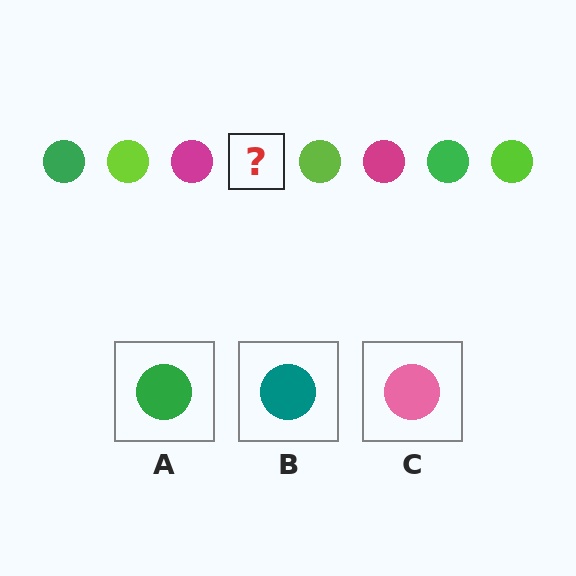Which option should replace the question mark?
Option A.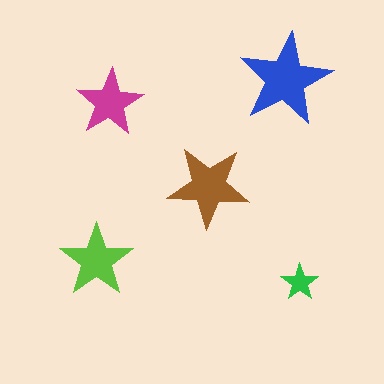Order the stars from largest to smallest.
the blue one, the brown one, the lime one, the magenta one, the green one.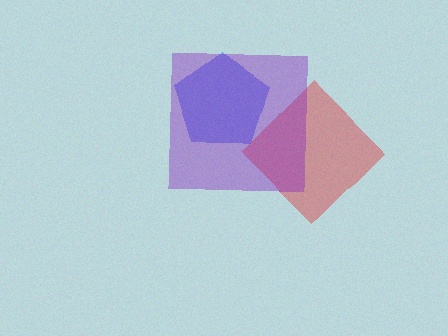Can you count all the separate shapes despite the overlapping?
Yes, there are 3 separate shapes.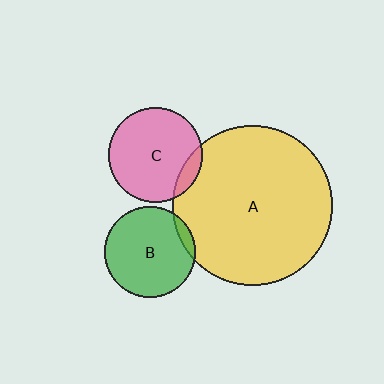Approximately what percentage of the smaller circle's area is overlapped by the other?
Approximately 10%.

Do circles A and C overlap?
Yes.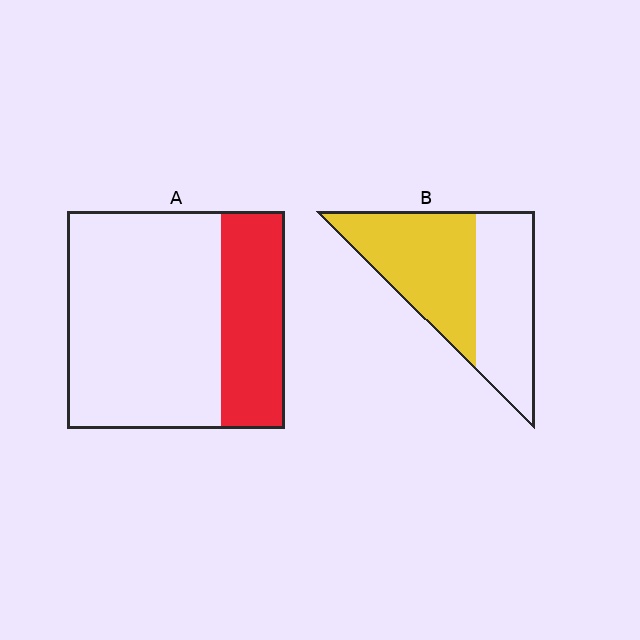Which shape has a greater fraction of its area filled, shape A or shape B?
Shape B.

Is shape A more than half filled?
No.